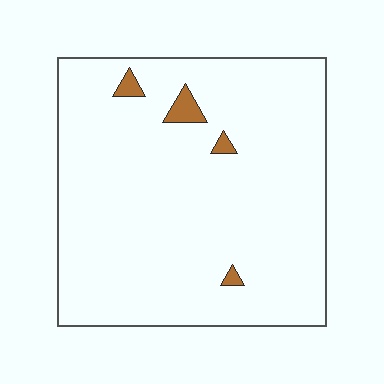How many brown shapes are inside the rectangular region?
4.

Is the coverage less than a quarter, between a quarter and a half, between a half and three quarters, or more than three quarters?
Less than a quarter.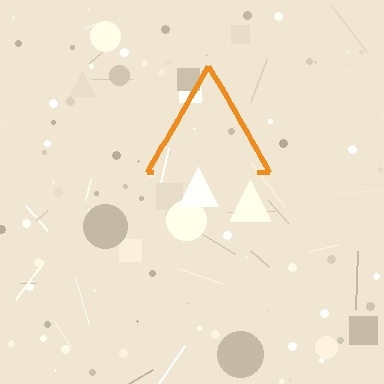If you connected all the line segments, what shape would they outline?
They would outline a triangle.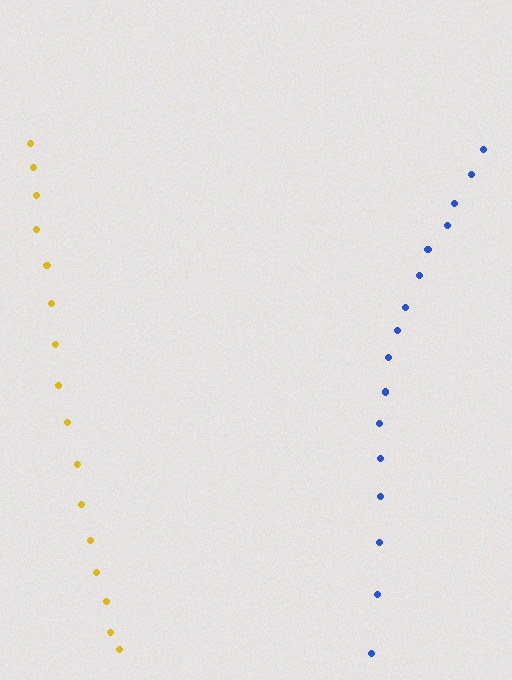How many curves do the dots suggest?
There are 2 distinct paths.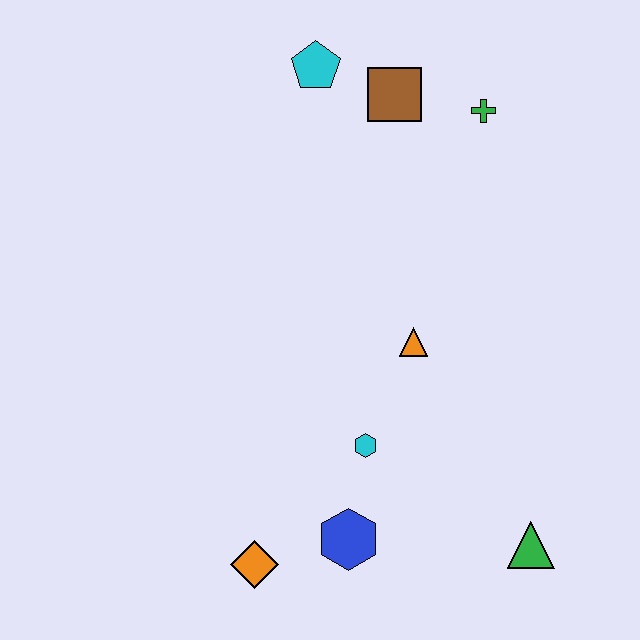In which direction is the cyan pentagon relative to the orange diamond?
The cyan pentagon is above the orange diamond.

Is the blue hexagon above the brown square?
No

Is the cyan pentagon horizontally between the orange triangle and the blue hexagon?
No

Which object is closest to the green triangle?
The blue hexagon is closest to the green triangle.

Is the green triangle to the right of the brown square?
Yes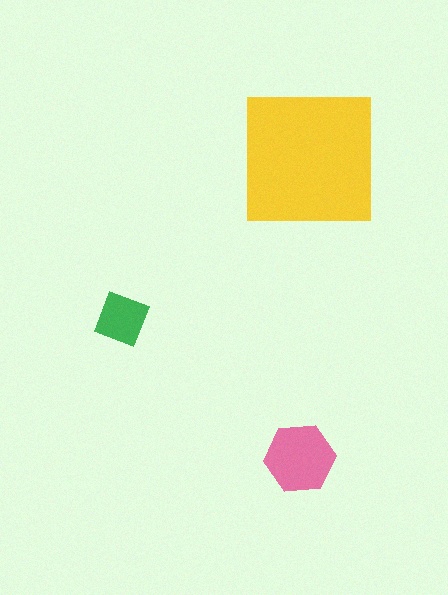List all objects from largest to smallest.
The yellow square, the pink hexagon, the green diamond.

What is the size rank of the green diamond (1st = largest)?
3rd.